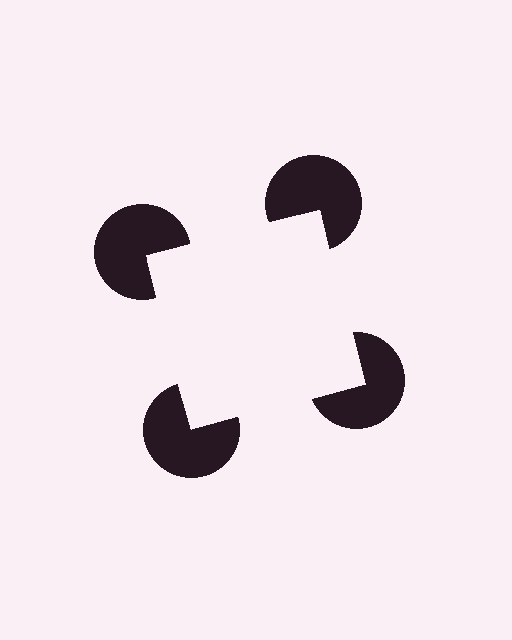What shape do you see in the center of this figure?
An illusory square — its edges are inferred from the aligned wedge cuts in the pac-man discs, not physically drawn.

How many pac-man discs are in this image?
There are 4 — one at each vertex of the illusory square.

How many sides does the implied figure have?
4 sides.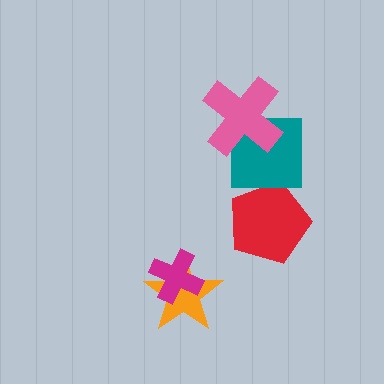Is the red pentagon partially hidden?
Yes, it is partially covered by another shape.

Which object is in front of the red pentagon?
The teal square is in front of the red pentagon.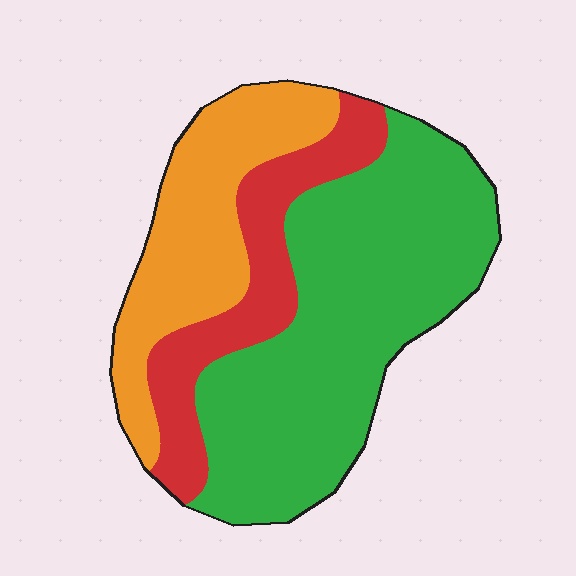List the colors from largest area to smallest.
From largest to smallest: green, orange, red.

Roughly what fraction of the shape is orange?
Orange takes up about one quarter (1/4) of the shape.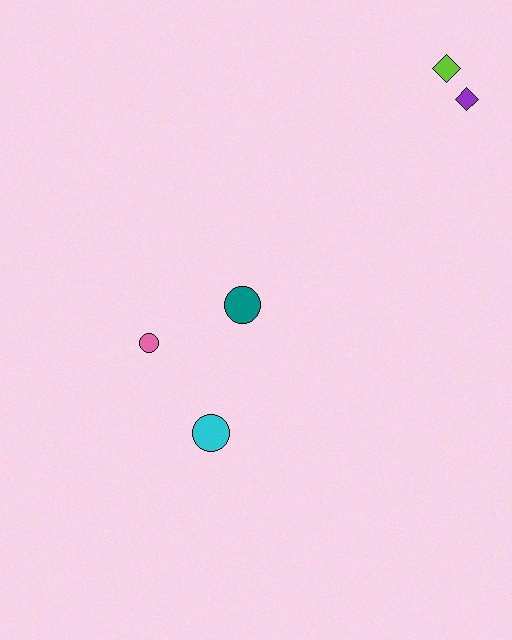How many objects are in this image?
There are 5 objects.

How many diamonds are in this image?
There are 2 diamonds.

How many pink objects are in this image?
There is 1 pink object.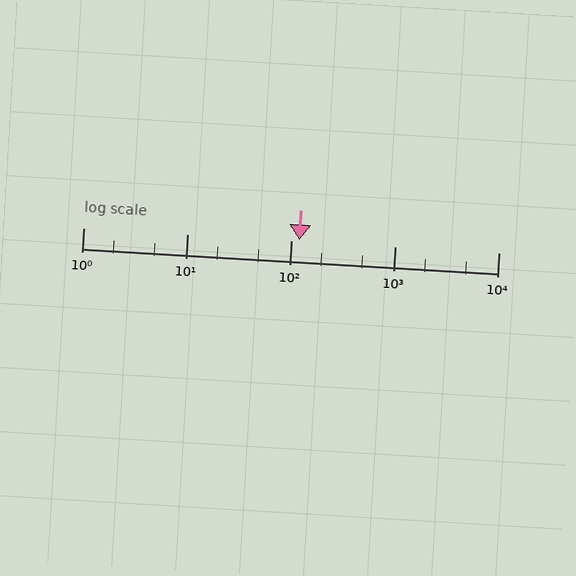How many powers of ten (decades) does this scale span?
The scale spans 4 decades, from 1 to 10000.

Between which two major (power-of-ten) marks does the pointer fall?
The pointer is between 100 and 1000.